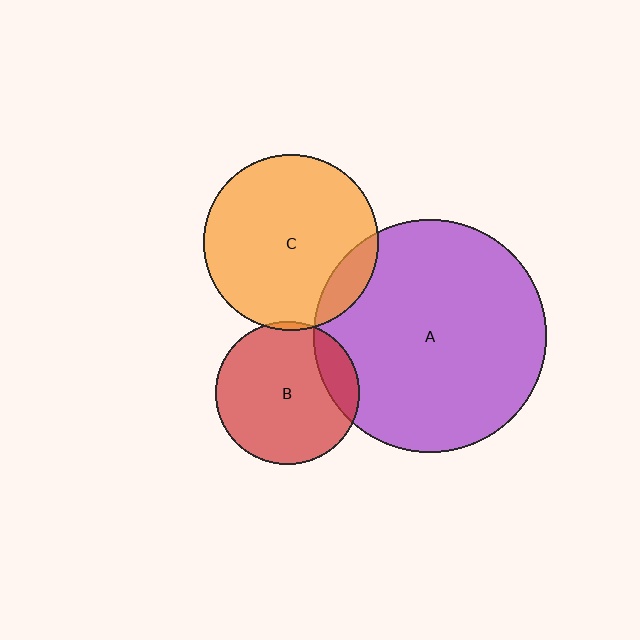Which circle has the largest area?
Circle A (purple).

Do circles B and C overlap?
Yes.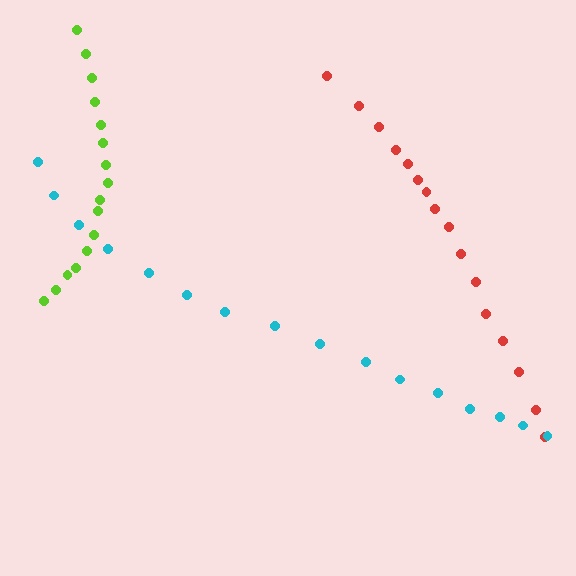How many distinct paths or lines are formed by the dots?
There are 3 distinct paths.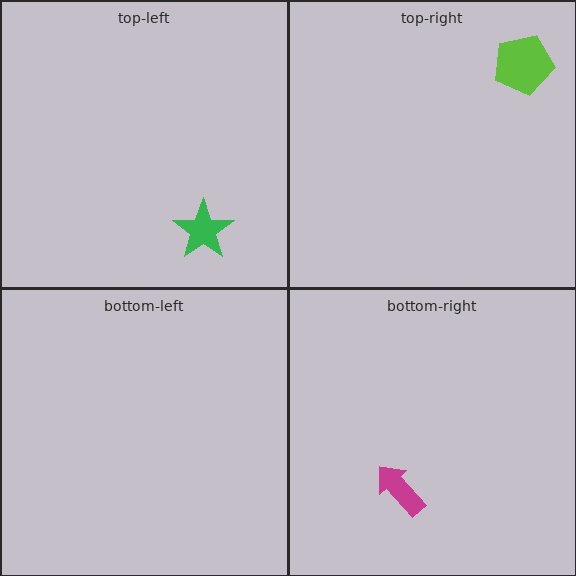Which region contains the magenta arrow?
The bottom-right region.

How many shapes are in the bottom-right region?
1.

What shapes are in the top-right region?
The lime pentagon.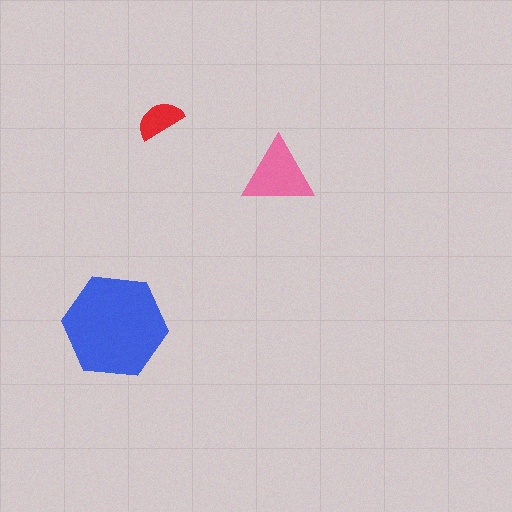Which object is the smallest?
The red semicircle.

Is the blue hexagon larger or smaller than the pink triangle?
Larger.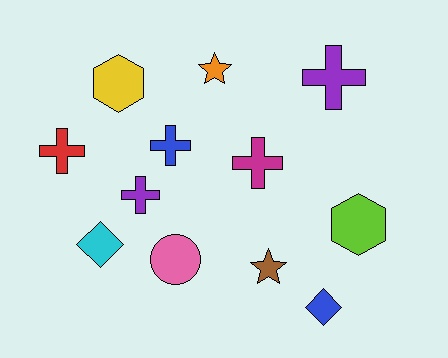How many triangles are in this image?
There are no triangles.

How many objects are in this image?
There are 12 objects.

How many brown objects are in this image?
There is 1 brown object.